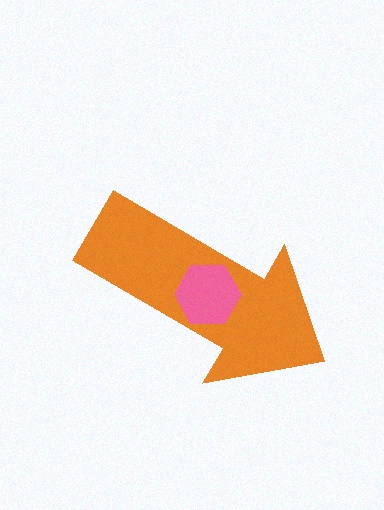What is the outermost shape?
The orange arrow.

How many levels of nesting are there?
2.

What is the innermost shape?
The pink hexagon.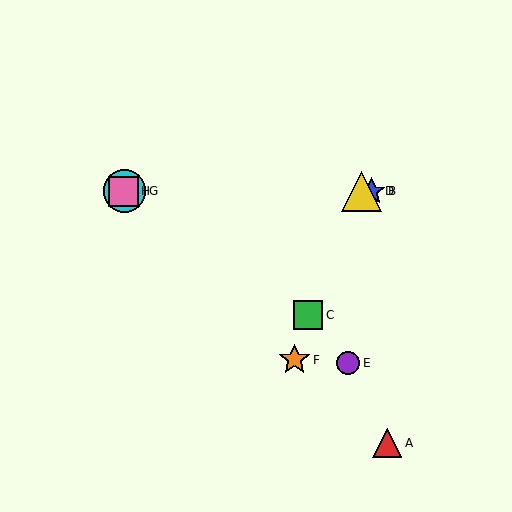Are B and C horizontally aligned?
No, B is at y≈191 and C is at y≈315.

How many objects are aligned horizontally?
4 objects (B, D, G, H) are aligned horizontally.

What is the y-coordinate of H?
Object H is at y≈191.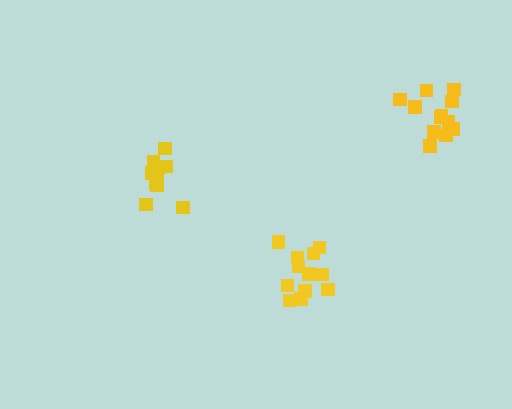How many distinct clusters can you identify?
There are 3 distinct clusters.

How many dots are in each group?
Group 1: 12 dots, Group 2: 12 dots, Group 3: 12 dots (36 total).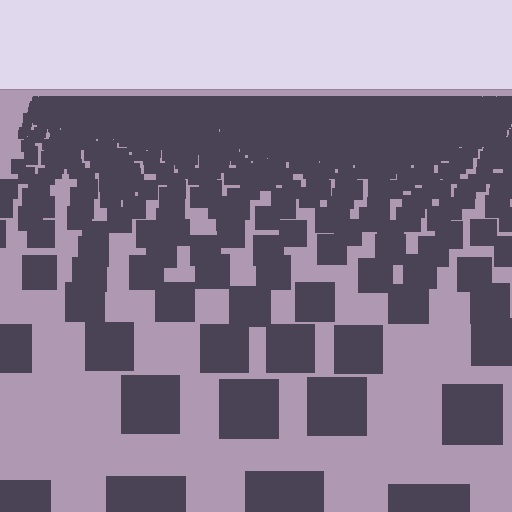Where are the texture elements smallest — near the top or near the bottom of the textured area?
Near the top.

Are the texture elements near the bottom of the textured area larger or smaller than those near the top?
Larger. Near the bottom, elements are closer to the viewer and appear at a bigger on-screen size.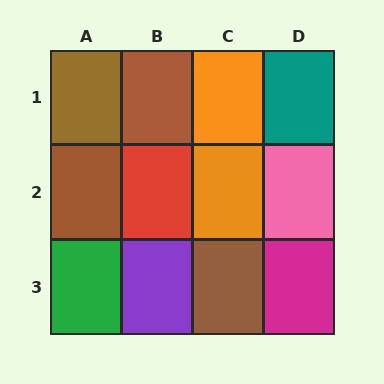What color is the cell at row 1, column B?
Brown.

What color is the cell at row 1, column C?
Orange.